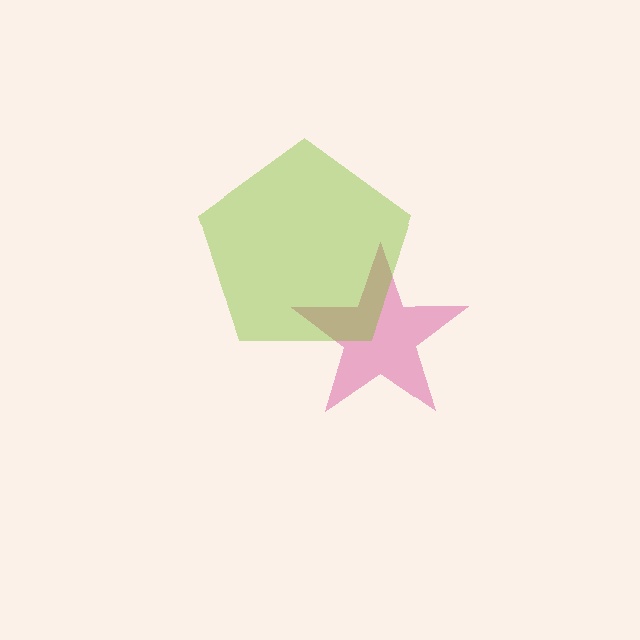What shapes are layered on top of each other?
The layered shapes are: a pink star, a lime pentagon.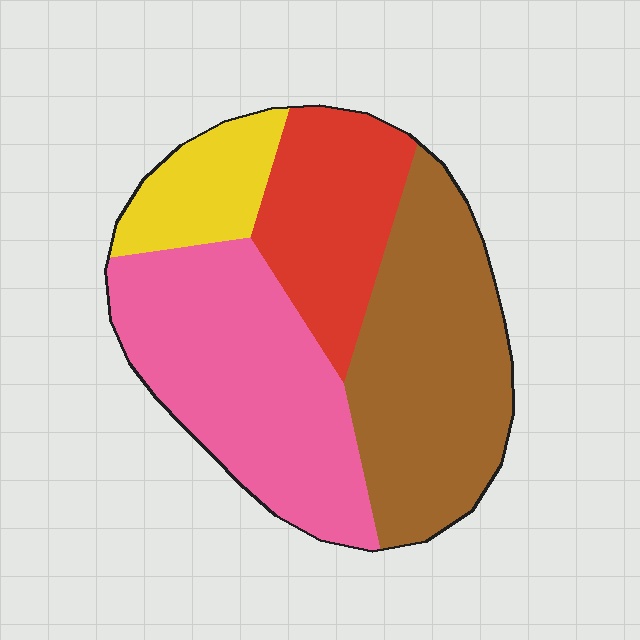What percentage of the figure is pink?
Pink covers roughly 35% of the figure.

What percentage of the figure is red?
Red covers about 20% of the figure.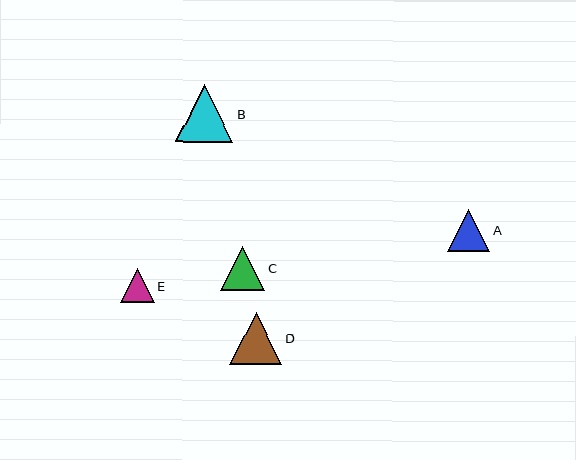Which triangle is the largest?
Triangle B is the largest with a size of approximately 58 pixels.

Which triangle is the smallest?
Triangle E is the smallest with a size of approximately 34 pixels.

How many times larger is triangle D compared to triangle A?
Triangle D is approximately 1.2 times the size of triangle A.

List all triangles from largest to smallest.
From largest to smallest: B, D, C, A, E.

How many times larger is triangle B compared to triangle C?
Triangle B is approximately 1.3 times the size of triangle C.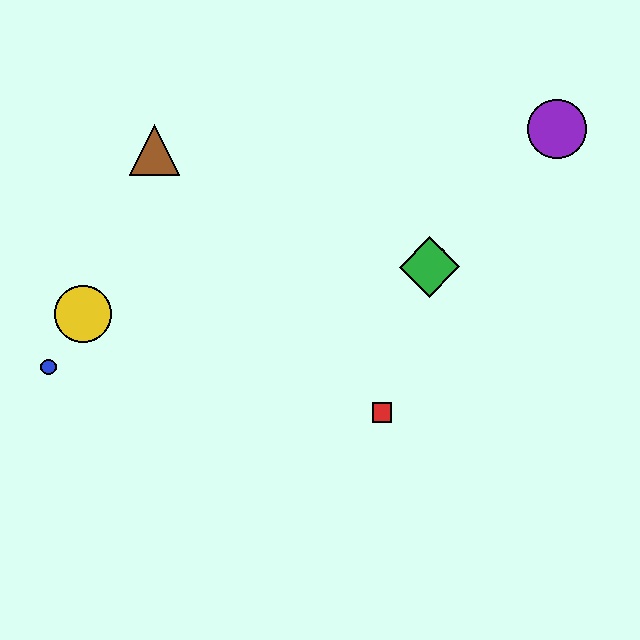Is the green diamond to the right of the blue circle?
Yes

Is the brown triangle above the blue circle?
Yes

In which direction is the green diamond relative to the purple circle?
The green diamond is below the purple circle.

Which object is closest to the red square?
The green diamond is closest to the red square.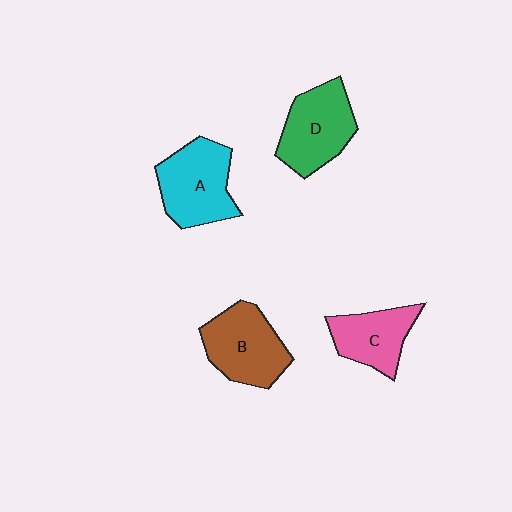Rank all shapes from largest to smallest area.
From largest to smallest: A (cyan), B (brown), D (green), C (pink).